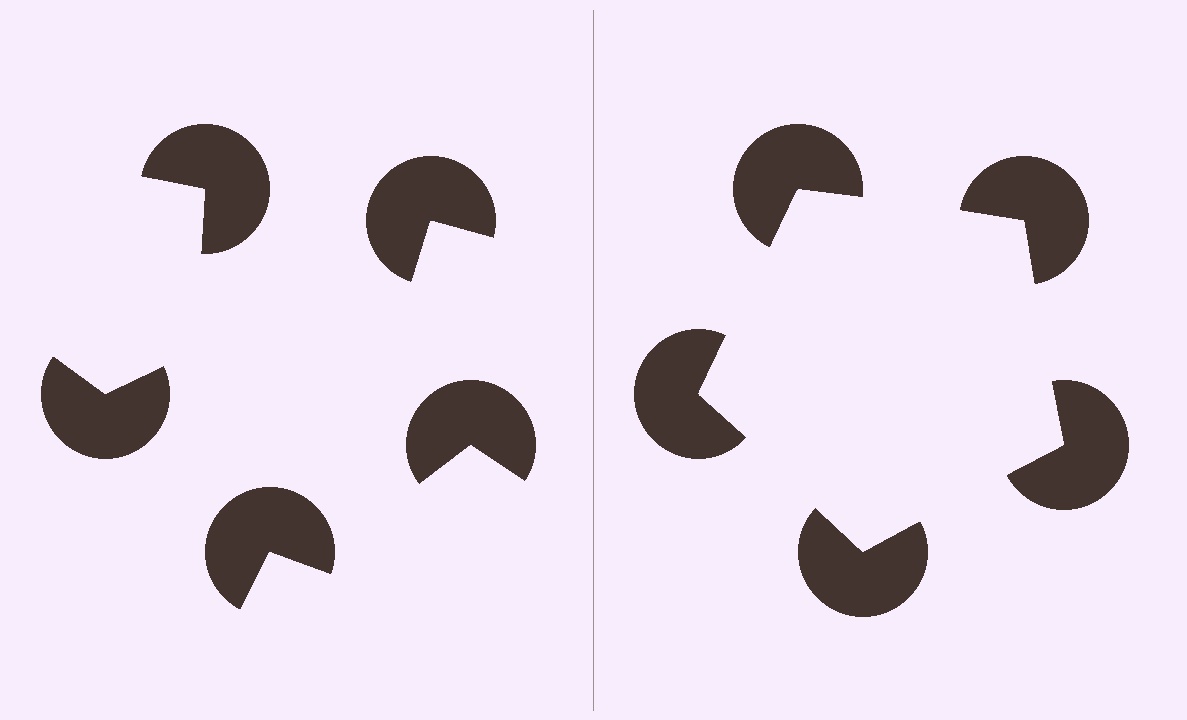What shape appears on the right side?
An illusory pentagon.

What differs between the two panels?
The pac-man discs are positioned identically on both sides; only the wedge orientations differ. On the right they align to a pentagon; on the left they are misaligned.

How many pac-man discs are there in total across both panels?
10 — 5 on each side.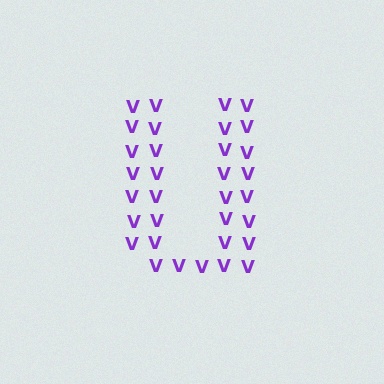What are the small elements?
The small elements are letter V's.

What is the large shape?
The large shape is the letter U.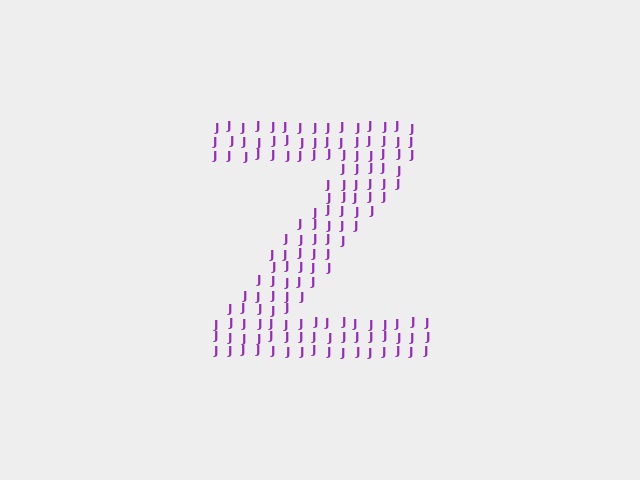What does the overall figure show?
The overall figure shows the letter Z.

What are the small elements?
The small elements are letter J's.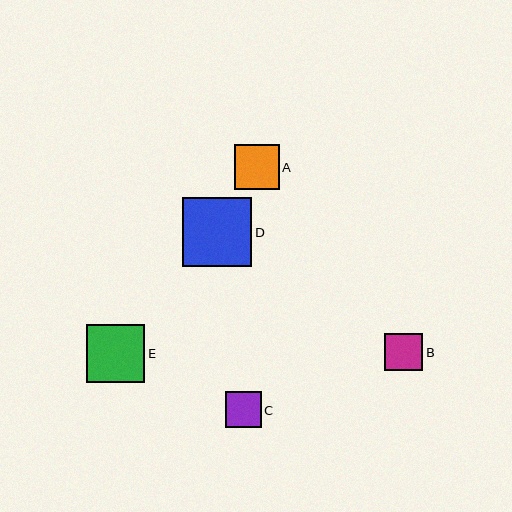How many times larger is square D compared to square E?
Square D is approximately 1.2 times the size of square E.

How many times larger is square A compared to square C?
Square A is approximately 1.2 times the size of square C.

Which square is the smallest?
Square C is the smallest with a size of approximately 36 pixels.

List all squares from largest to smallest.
From largest to smallest: D, E, A, B, C.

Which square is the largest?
Square D is the largest with a size of approximately 69 pixels.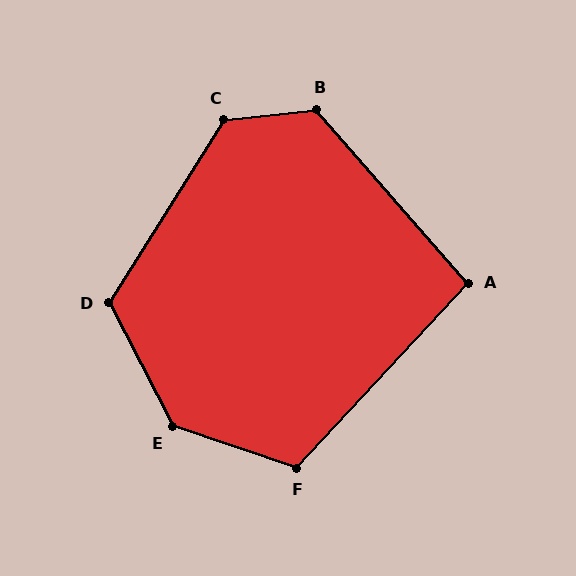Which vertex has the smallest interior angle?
A, at approximately 96 degrees.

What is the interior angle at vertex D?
Approximately 120 degrees (obtuse).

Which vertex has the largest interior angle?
E, at approximately 136 degrees.